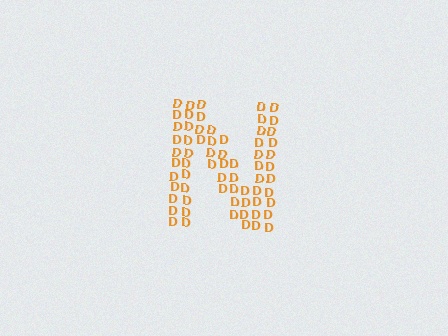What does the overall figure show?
The overall figure shows the letter N.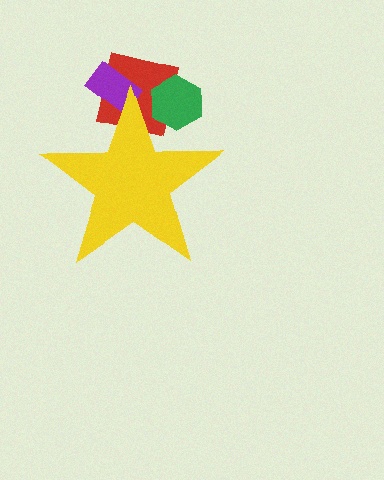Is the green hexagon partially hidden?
Yes, the green hexagon is partially hidden behind the yellow star.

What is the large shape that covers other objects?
A yellow star.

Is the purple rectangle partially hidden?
Yes, the purple rectangle is partially hidden behind the yellow star.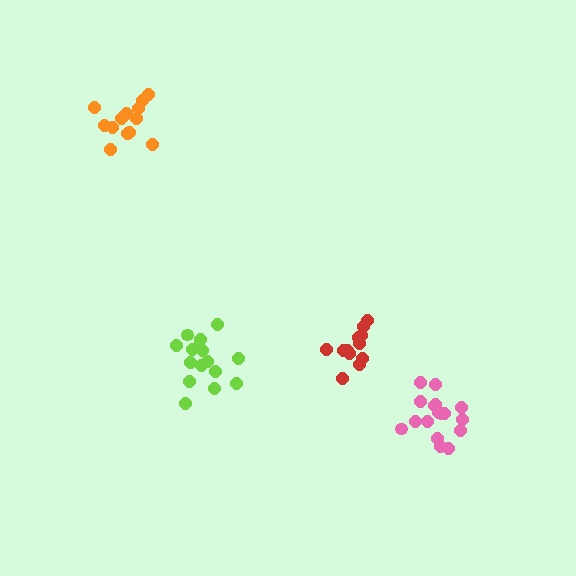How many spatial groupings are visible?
There are 4 spatial groupings.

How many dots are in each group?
Group 1: 12 dots, Group 2: 17 dots, Group 3: 16 dots, Group 4: 13 dots (58 total).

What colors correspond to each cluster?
The clusters are colored: red, pink, lime, orange.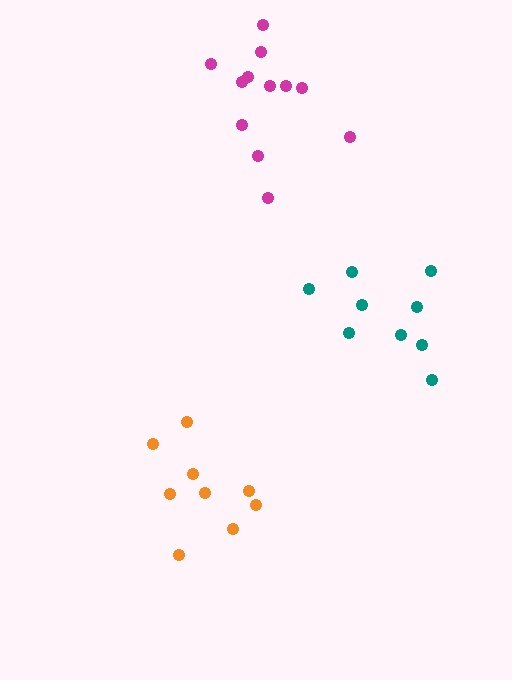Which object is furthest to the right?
The teal cluster is rightmost.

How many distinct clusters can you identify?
There are 3 distinct clusters.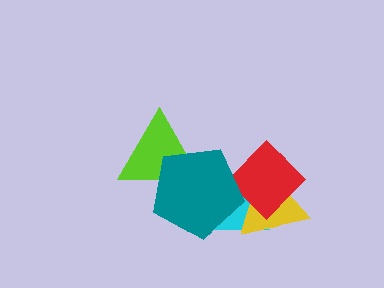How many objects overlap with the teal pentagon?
4 objects overlap with the teal pentagon.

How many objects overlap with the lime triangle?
1 object overlaps with the lime triangle.